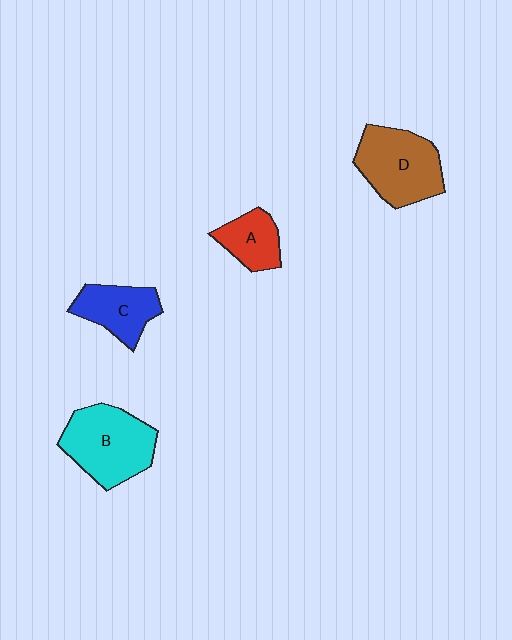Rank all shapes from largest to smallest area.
From largest to smallest: B (cyan), D (brown), C (blue), A (red).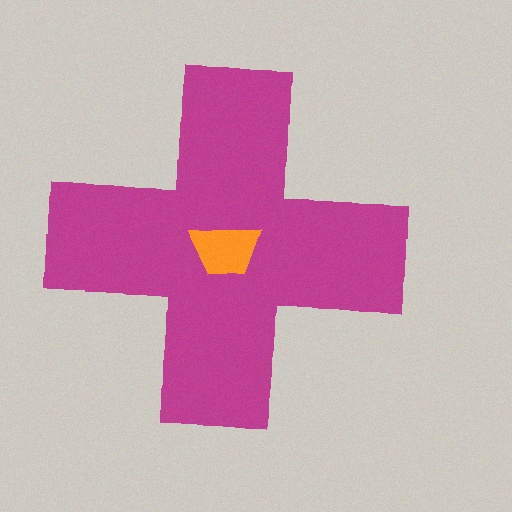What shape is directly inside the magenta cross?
The orange trapezoid.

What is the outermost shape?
The magenta cross.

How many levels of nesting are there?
2.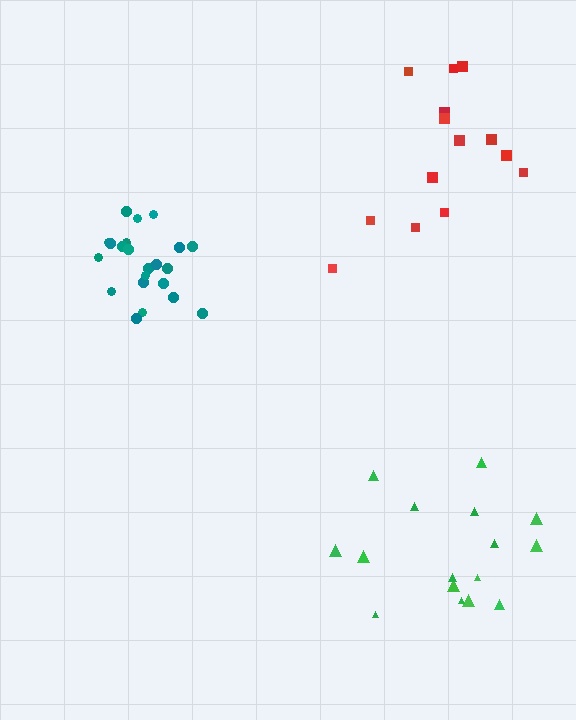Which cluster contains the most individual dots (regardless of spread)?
Teal (22).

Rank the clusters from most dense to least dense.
teal, green, red.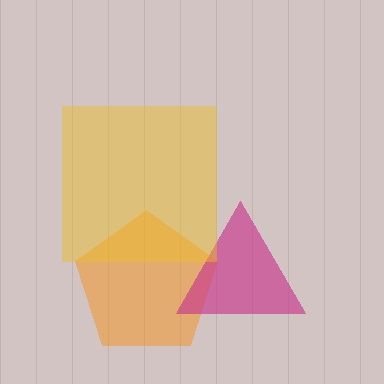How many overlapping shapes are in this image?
There are 3 overlapping shapes in the image.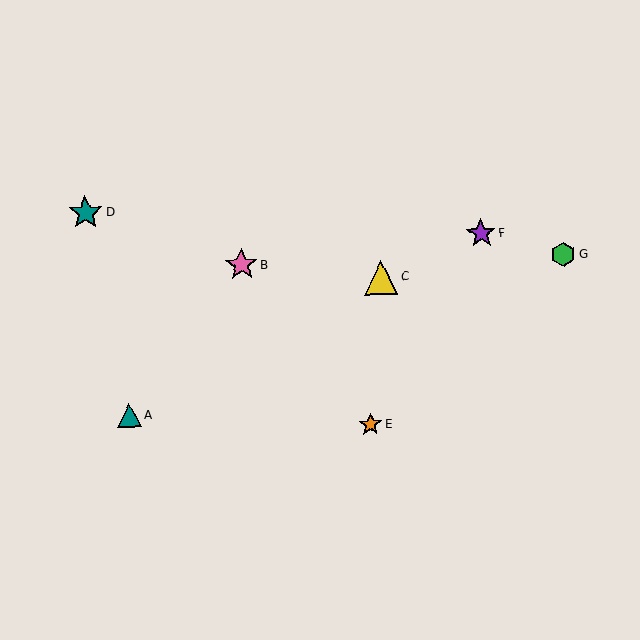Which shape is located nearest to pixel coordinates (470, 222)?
The purple star (labeled F) at (481, 234) is nearest to that location.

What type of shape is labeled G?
Shape G is a green hexagon.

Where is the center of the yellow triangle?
The center of the yellow triangle is at (381, 278).